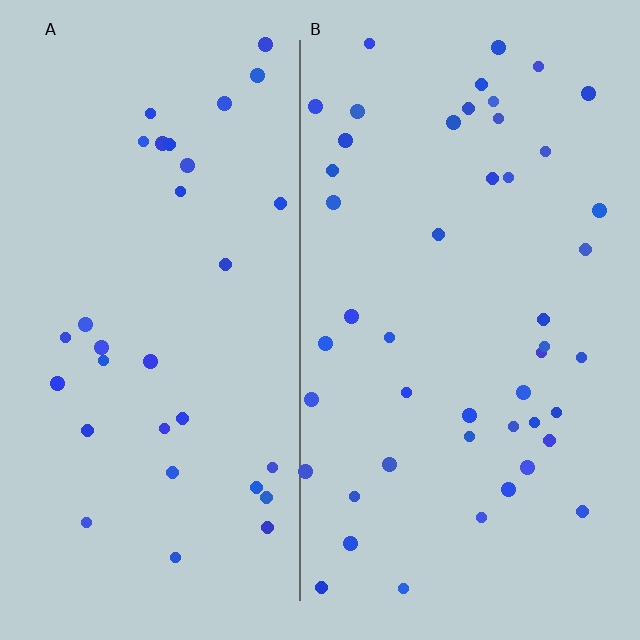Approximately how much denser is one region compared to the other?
Approximately 1.5× — region B over region A.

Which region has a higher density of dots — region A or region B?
B (the right).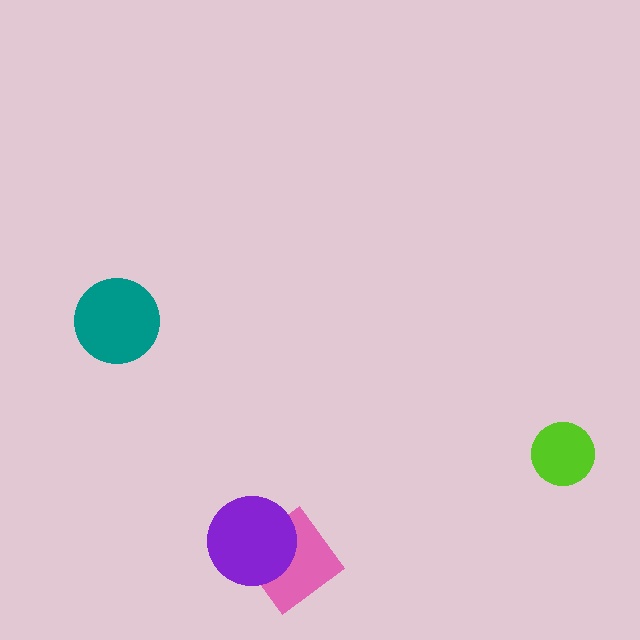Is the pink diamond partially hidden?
Yes, it is partially covered by another shape.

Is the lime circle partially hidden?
No, no other shape covers it.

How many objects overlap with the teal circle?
0 objects overlap with the teal circle.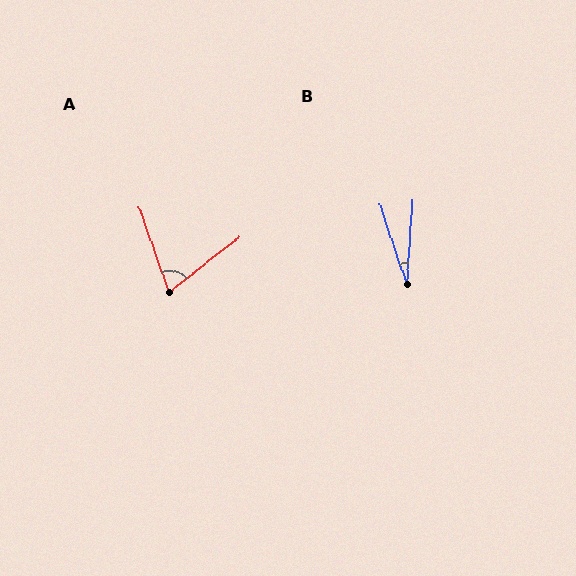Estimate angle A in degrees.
Approximately 71 degrees.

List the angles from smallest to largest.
B (22°), A (71°).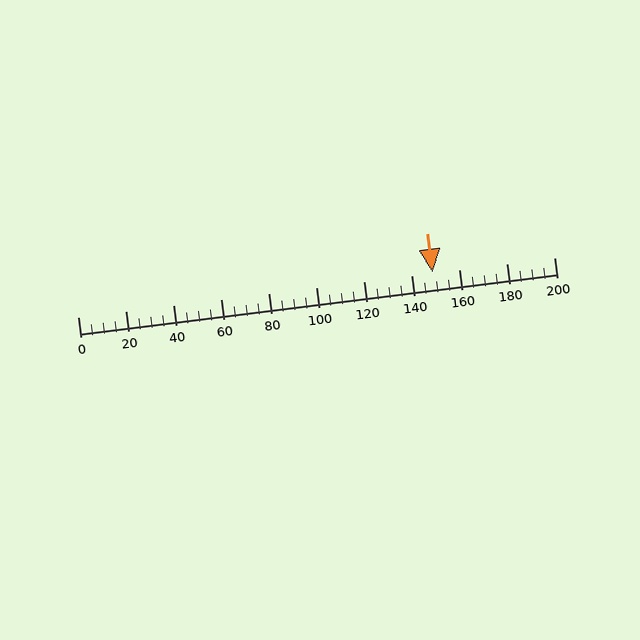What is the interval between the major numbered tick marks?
The major tick marks are spaced 20 units apart.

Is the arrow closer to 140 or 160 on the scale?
The arrow is closer to 140.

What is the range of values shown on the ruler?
The ruler shows values from 0 to 200.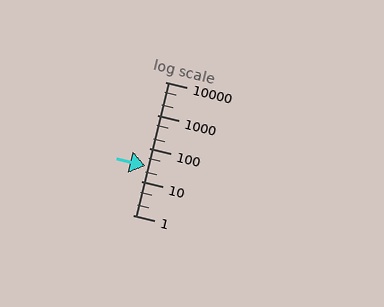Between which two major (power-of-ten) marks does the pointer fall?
The pointer is between 10 and 100.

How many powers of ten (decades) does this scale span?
The scale spans 4 decades, from 1 to 10000.